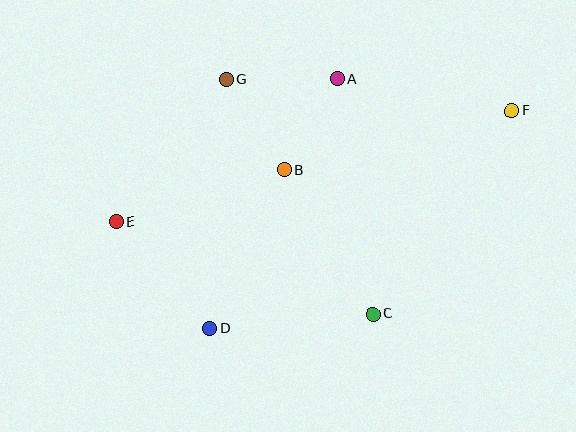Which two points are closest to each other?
Points A and B are closest to each other.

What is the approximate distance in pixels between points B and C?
The distance between B and C is approximately 169 pixels.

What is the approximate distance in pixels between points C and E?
The distance between C and E is approximately 273 pixels.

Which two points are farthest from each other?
Points E and F are farthest from each other.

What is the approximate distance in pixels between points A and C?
The distance between A and C is approximately 238 pixels.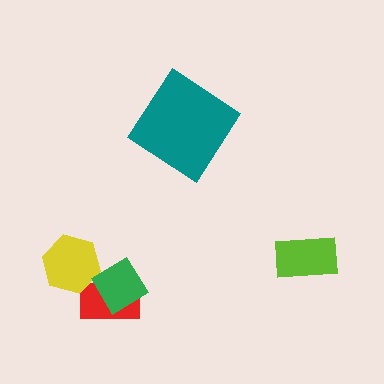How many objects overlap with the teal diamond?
0 objects overlap with the teal diamond.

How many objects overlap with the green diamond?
2 objects overlap with the green diamond.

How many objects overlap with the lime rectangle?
0 objects overlap with the lime rectangle.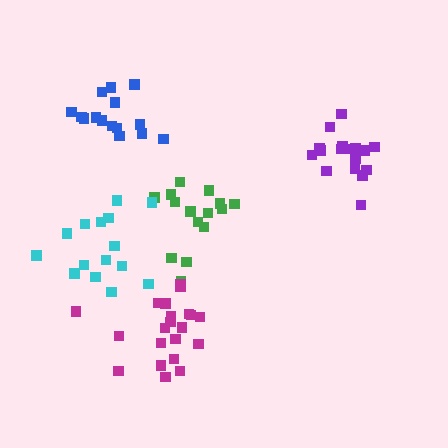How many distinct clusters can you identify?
There are 5 distinct clusters.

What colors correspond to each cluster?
The clusters are colored: green, magenta, purple, blue, cyan.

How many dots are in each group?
Group 1: 15 dots, Group 2: 21 dots, Group 3: 17 dots, Group 4: 15 dots, Group 5: 15 dots (83 total).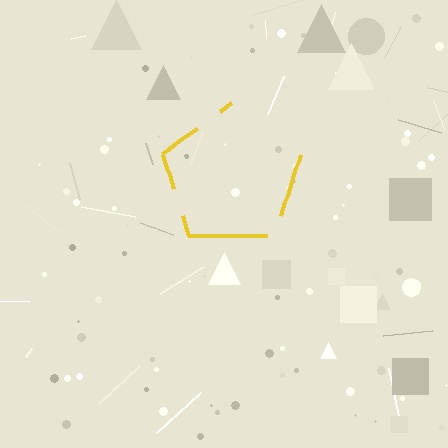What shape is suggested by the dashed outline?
The dashed outline suggests a pentagon.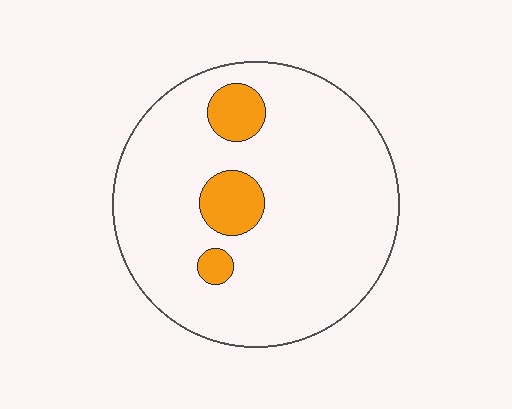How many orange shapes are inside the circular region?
3.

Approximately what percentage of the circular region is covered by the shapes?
Approximately 10%.